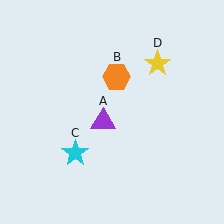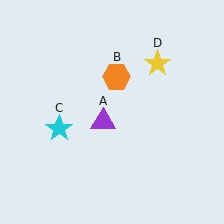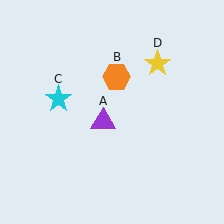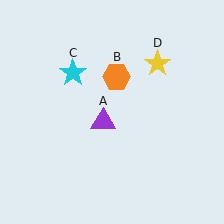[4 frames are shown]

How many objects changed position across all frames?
1 object changed position: cyan star (object C).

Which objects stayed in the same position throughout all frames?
Purple triangle (object A) and orange hexagon (object B) and yellow star (object D) remained stationary.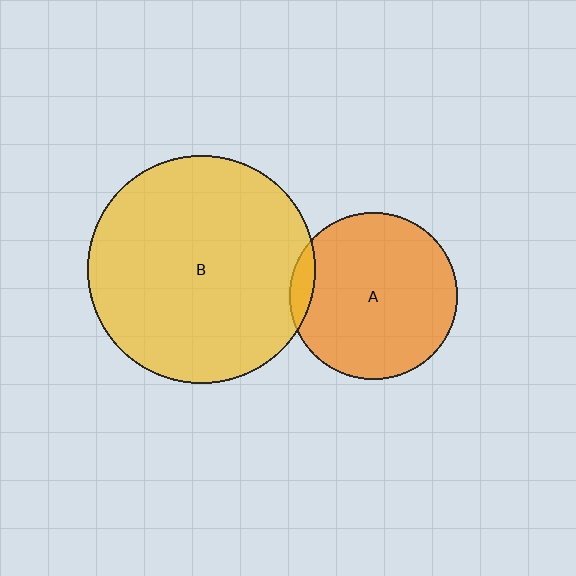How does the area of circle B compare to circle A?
Approximately 1.9 times.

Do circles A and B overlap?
Yes.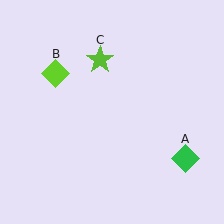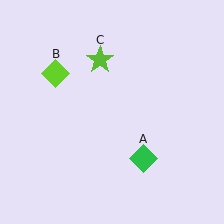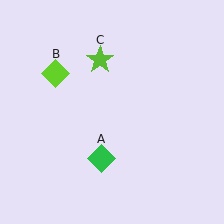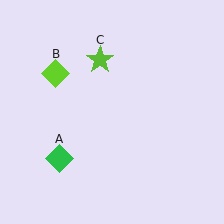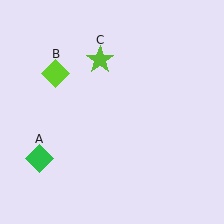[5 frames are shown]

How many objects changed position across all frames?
1 object changed position: green diamond (object A).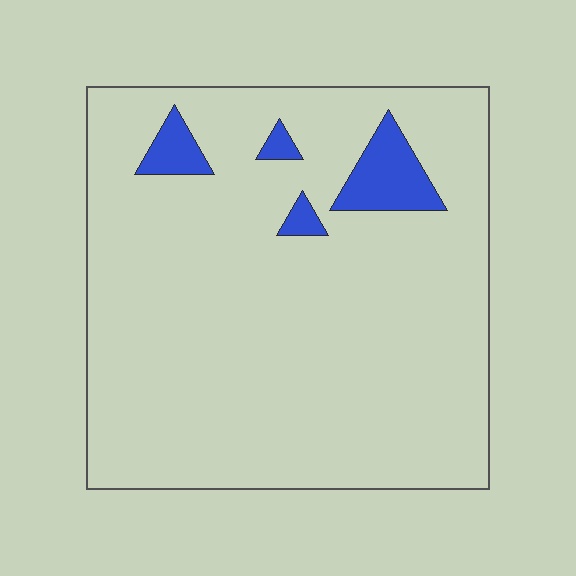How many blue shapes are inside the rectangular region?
4.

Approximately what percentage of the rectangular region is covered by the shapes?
Approximately 5%.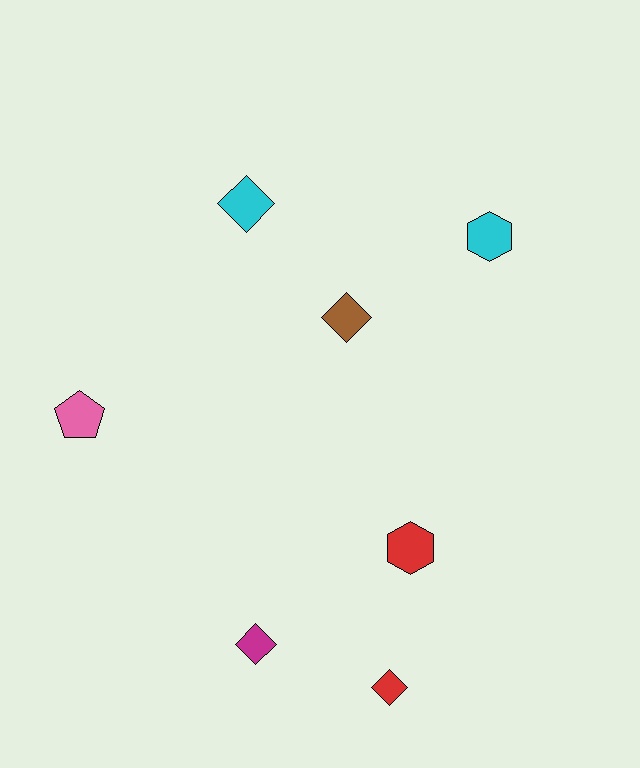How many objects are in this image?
There are 7 objects.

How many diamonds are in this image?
There are 4 diamonds.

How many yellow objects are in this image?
There are no yellow objects.